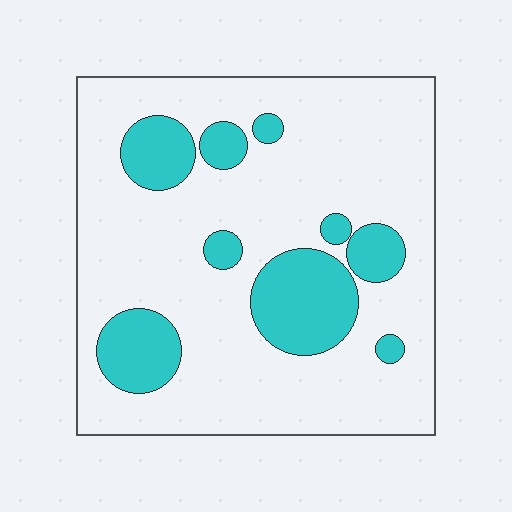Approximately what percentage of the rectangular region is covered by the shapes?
Approximately 20%.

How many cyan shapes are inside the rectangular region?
9.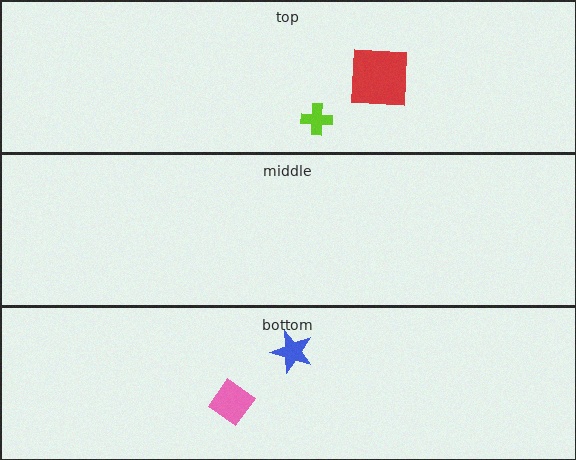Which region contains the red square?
The top region.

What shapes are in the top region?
The lime cross, the red square.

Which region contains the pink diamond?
The bottom region.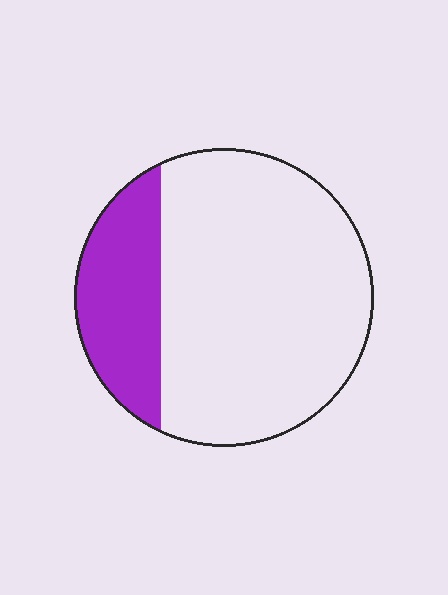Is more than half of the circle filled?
No.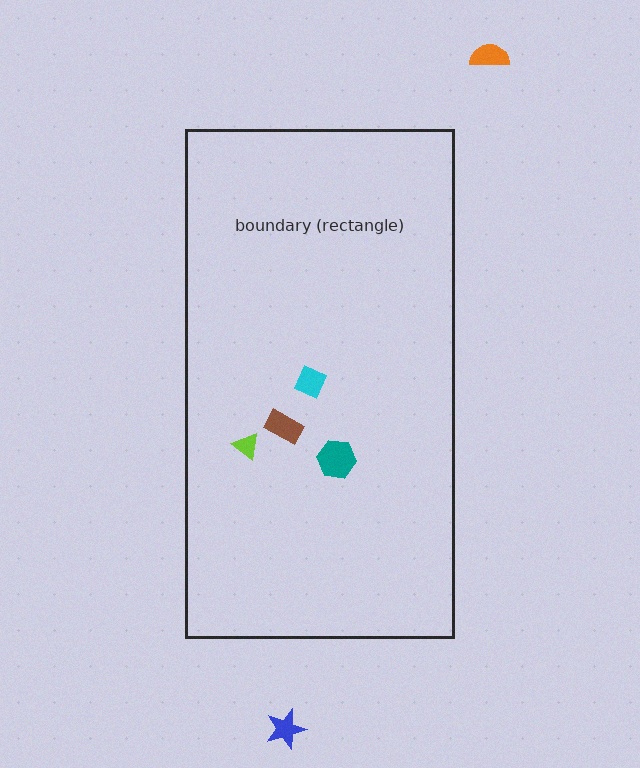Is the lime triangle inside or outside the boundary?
Inside.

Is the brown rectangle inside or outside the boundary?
Inside.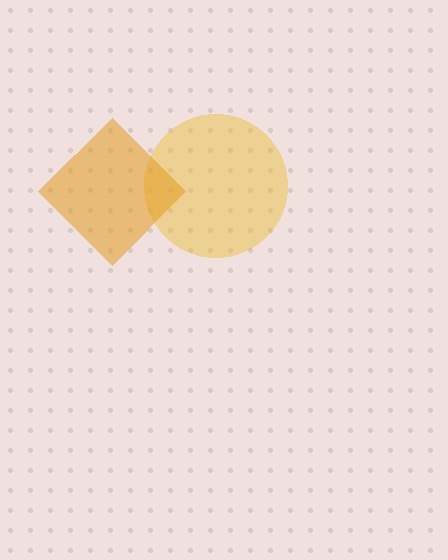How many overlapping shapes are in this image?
There are 2 overlapping shapes in the image.